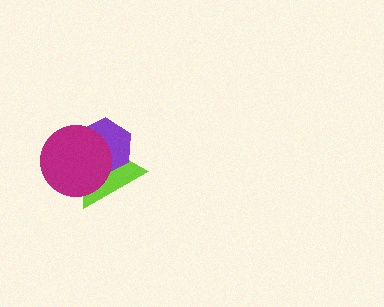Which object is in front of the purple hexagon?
The magenta circle is in front of the purple hexagon.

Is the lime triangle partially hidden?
Yes, it is partially covered by another shape.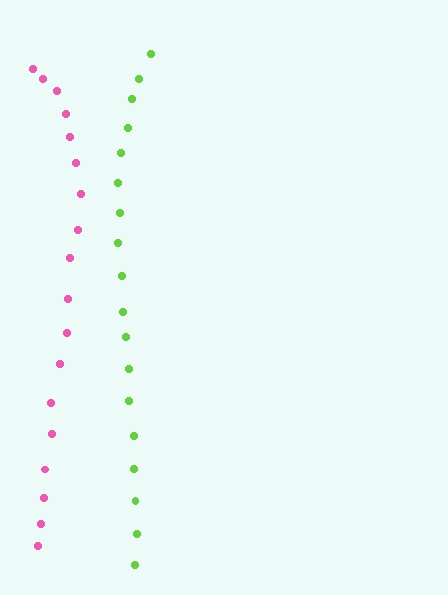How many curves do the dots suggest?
There are 2 distinct paths.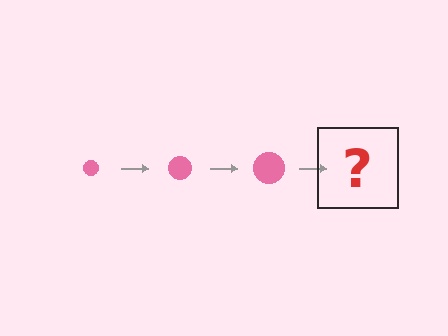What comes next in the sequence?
The next element should be a pink circle, larger than the previous one.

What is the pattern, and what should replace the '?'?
The pattern is that the circle gets progressively larger each step. The '?' should be a pink circle, larger than the previous one.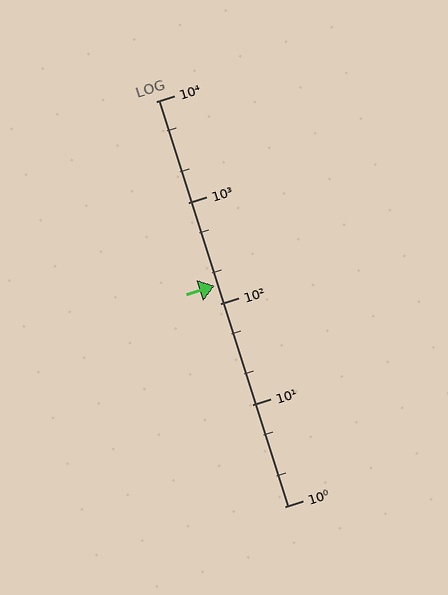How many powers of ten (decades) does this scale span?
The scale spans 4 decades, from 1 to 10000.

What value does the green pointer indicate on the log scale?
The pointer indicates approximately 150.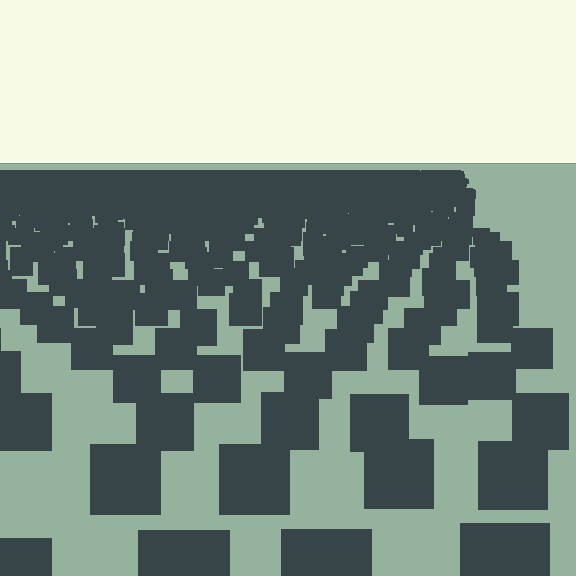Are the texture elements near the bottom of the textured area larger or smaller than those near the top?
Larger. Near the bottom, elements are closer to the viewer and appear at a bigger on-screen size.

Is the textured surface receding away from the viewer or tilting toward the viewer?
The surface is receding away from the viewer. Texture elements get smaller and denser toward the top.